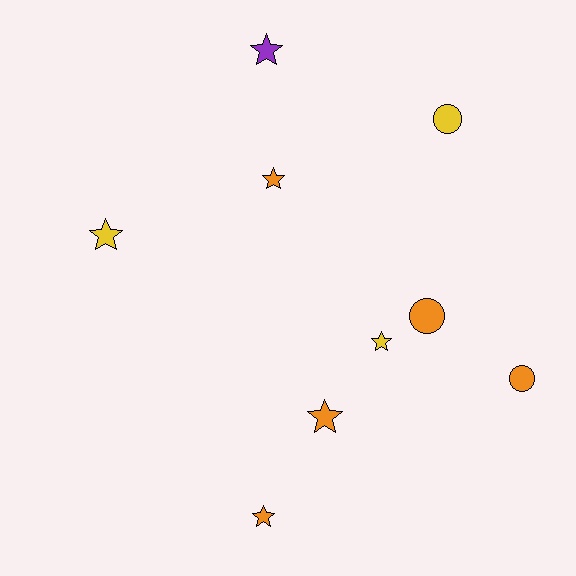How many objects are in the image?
There are 9 objects.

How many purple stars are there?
There is 1 purple star.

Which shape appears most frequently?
Star, with 6 objects.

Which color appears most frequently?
Orange, with 5 objects.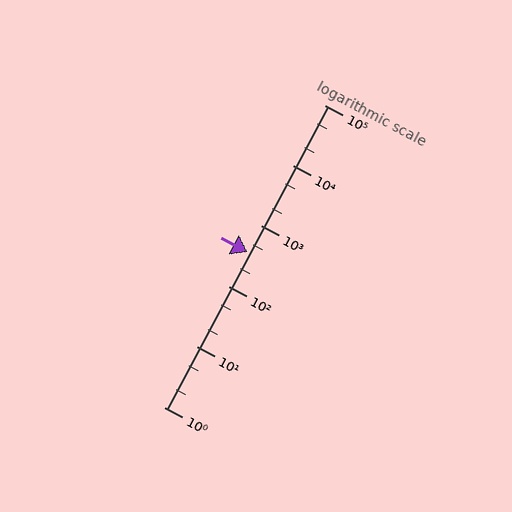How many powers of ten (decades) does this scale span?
The scale spans 5 decades, from 1 to 100000.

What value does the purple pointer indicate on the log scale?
The pointer indicates approximately 370.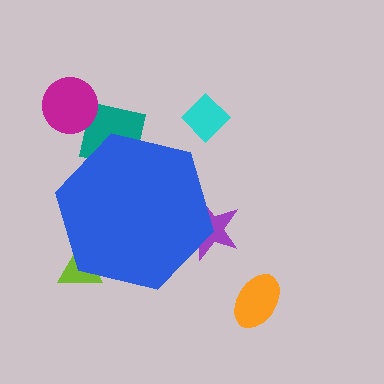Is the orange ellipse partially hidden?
No, the orange ellipse is fully visible.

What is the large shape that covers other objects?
A blue hexagon.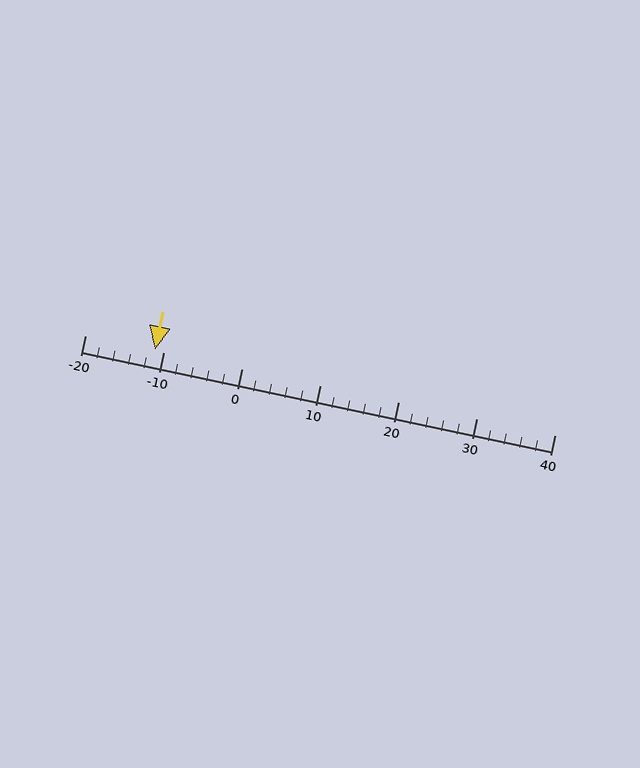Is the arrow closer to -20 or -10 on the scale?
The arrow is closer to -10.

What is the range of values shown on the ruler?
The ruler shows values from -20 to 40.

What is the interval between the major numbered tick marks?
The major tick marks are spaced 10 units apart.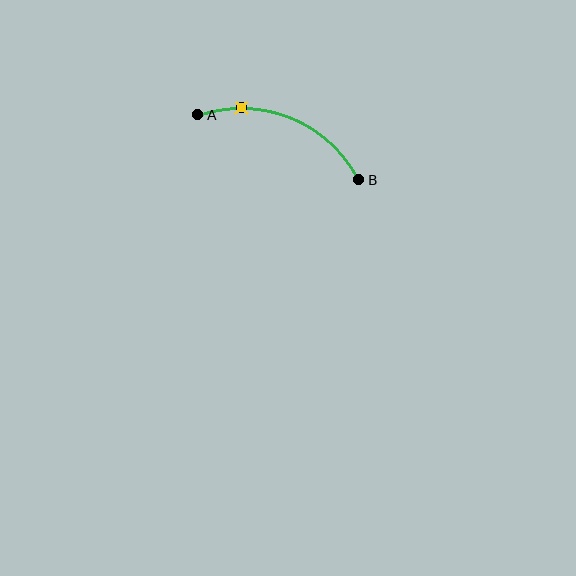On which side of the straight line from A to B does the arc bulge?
The arc bulges above the straight line connecting A and B.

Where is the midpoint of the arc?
The arc midpoint is the point on the curve farthest from the straight line joining A and B. It sits above that line.